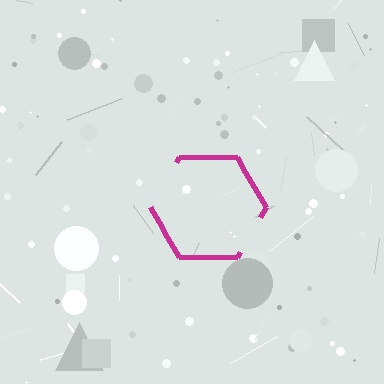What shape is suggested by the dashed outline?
The dashed outline suggests a hexagon.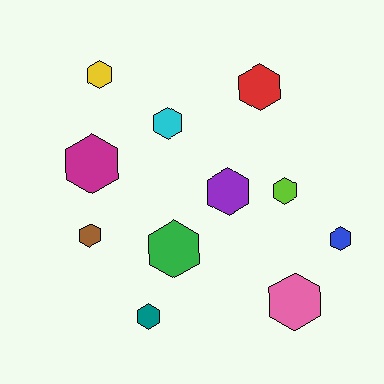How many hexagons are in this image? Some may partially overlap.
There are 11 hexagons.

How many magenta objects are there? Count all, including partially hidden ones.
There is 1 magenta object.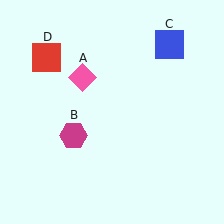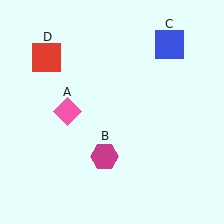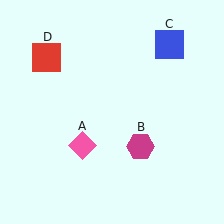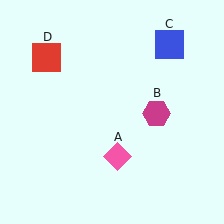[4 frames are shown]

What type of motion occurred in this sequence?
The pink diamond (object A), magenta hexagon (object B) rotated counterclockwise around the center of the scene.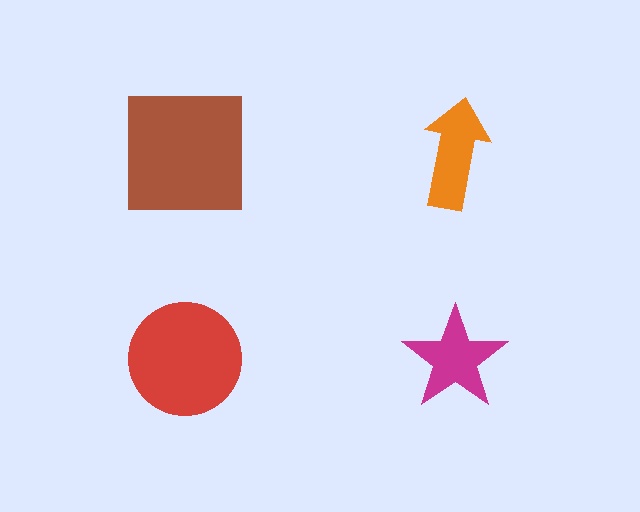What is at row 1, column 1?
A brown square.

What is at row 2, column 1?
A red circle.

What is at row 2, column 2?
A magenta star.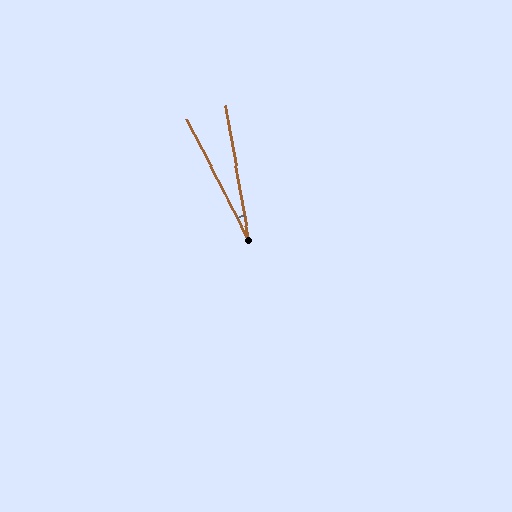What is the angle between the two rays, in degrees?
Approximately 17 degrees.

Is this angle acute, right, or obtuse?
It is acute.